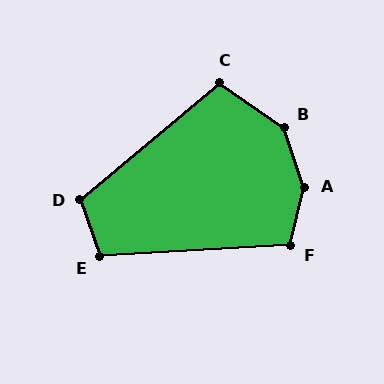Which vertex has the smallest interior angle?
C, at approximately 106 degrees.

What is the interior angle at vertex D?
Approximately 110 degrees (obtuse).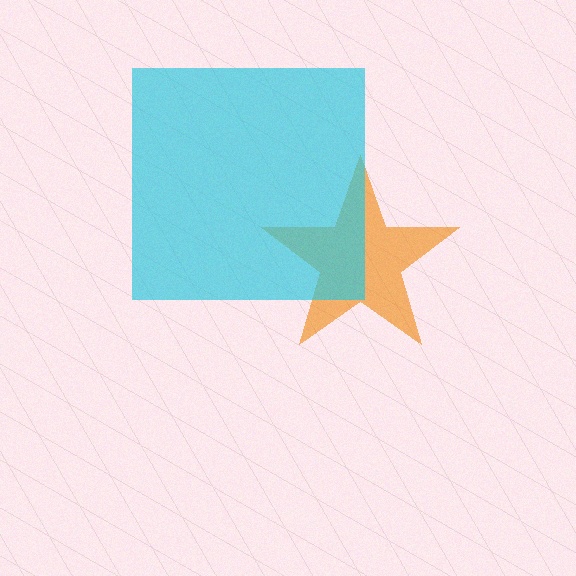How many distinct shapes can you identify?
There are 2 distinct shapes: an orange star, a cyan square.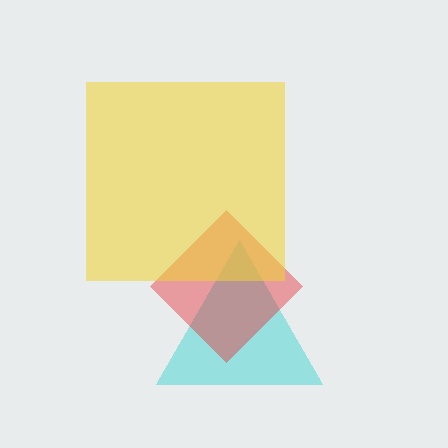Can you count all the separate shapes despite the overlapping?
Yes, there are 3 separate shapes.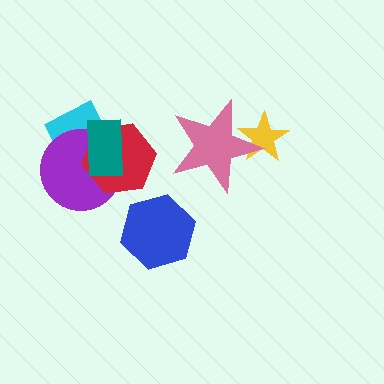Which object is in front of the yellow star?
The pink star is in front of the yellow star.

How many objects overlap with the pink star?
1 object overlaps with the pink star.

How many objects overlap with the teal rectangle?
3 objects overlap with the teal rectangle.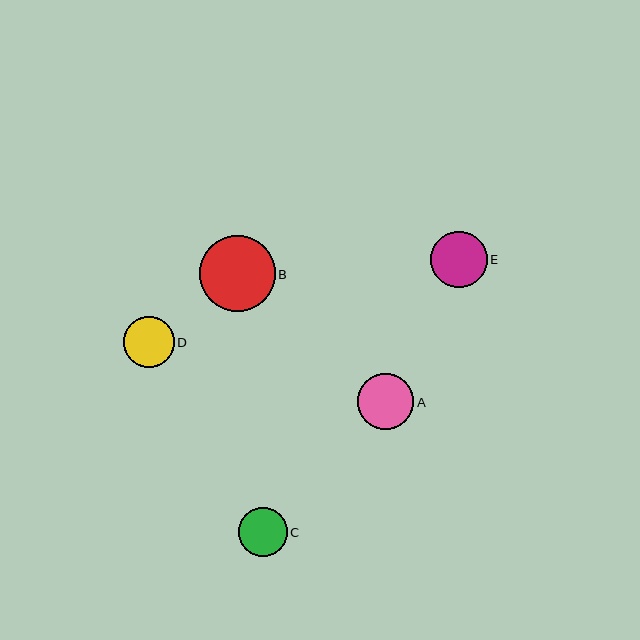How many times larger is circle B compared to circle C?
Circle B is approximately 1.6 times the size of circle C.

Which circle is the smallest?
Circle C is the smallest with a size of approximately 49 pixels.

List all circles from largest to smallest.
From largest to smallest: B, E, A, D, C.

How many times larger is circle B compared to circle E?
Circle B is approximately 1.3 times the size of circle E.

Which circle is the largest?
Circle B is the largest with a size of approximately 76 pixels.